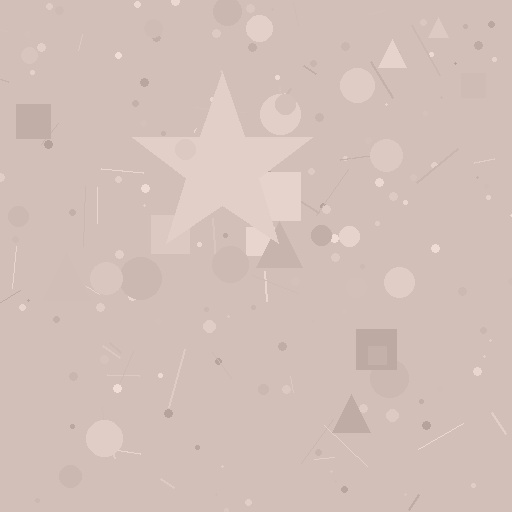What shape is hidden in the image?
A star is hidden in the image.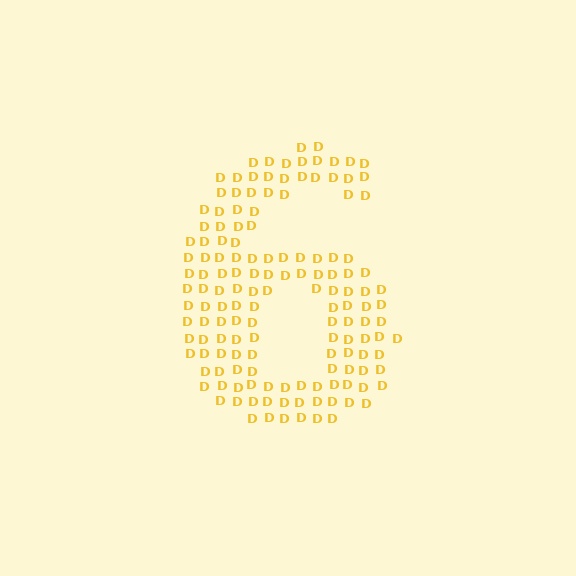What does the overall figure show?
The overall figure shows the digit 6.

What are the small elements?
The small elements are letter D's.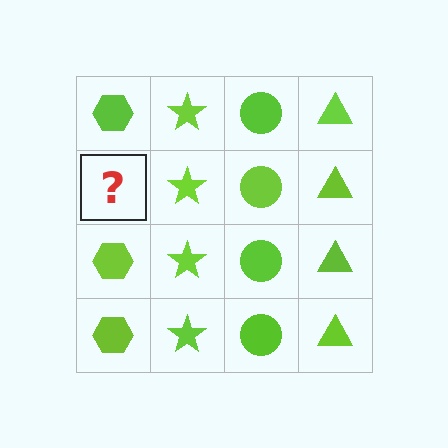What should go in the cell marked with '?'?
The missing cell should contain a lime hexagon.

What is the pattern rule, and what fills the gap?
The rule is that each column has a consistent shape. The gap should be filled with a lime hexagon.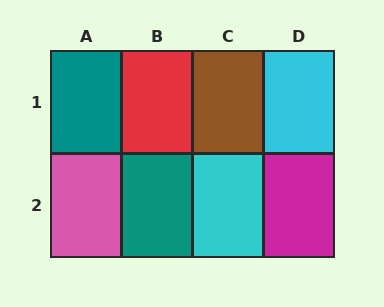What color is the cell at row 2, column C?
Cyan.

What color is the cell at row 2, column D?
Magenta.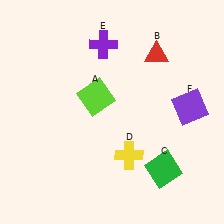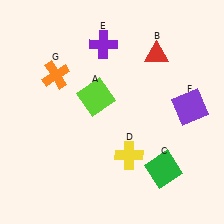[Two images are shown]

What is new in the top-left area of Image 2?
An orange cross (G) was added in the top-left area of Image 2.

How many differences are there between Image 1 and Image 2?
There is 1 difference between the two images.